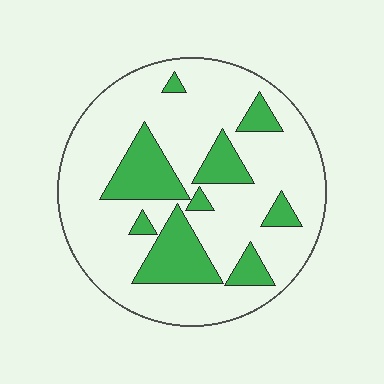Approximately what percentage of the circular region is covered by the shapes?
Approximately 25%.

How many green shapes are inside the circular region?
9.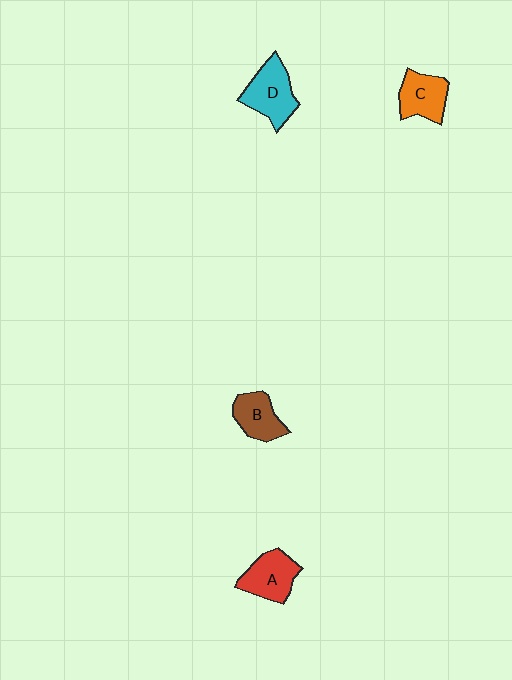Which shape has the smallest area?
Shape B (brown).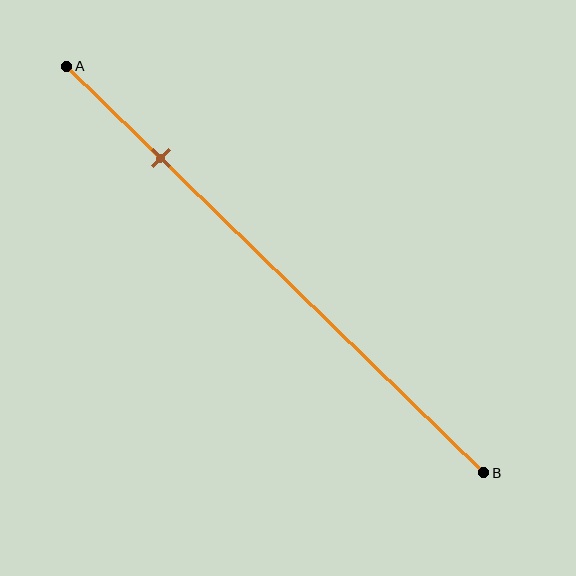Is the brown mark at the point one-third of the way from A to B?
No, the mark is at about 25% from A, not at the 33% one-third point.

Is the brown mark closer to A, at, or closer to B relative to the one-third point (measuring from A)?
The brown mark is closer to point A than the one-third point of segment AB.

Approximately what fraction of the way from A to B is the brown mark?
The brown mark is approximately 25% of the way from A to B.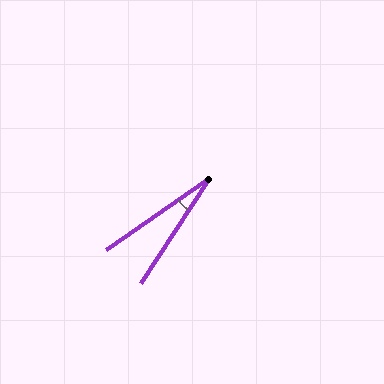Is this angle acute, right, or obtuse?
It is acute.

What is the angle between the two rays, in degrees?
Approximately 22 degrees.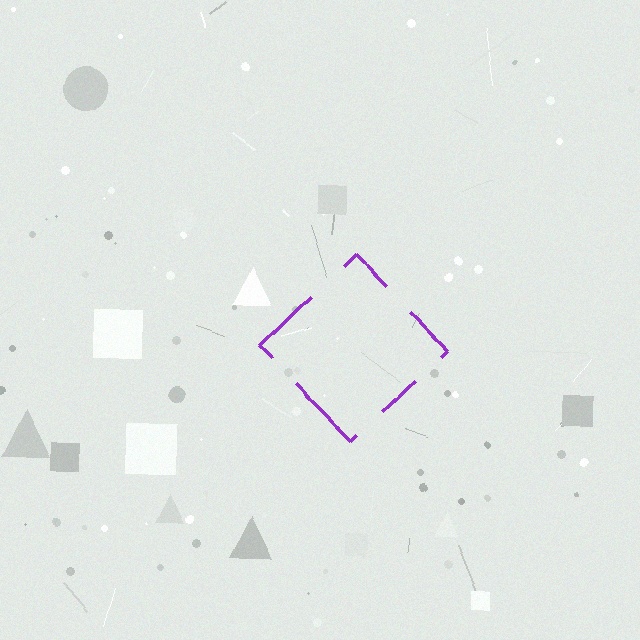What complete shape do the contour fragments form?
The contour fragments form a diamond.